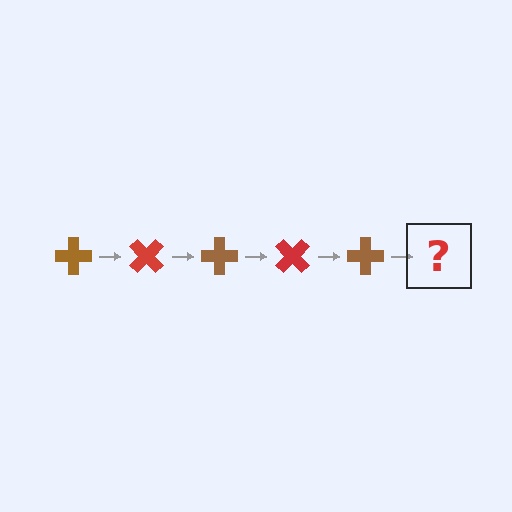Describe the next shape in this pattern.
It should be a red cross, rotated 225 degrees from the start.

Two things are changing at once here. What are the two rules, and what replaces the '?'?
The two rules are that it rotates 45 degrees each step and the color cycles through brown and red. The '?' should be a red cross, rotated 225 degrees from the start.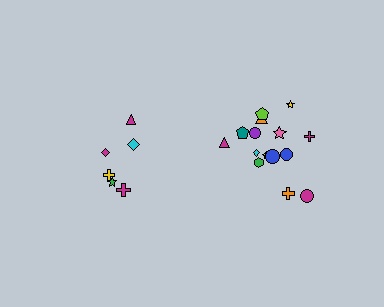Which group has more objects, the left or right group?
The right group.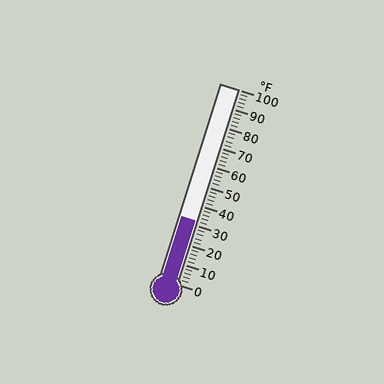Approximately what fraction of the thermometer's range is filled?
The thermometer is filled to approximately 30% of its range.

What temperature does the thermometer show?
The thermometer shows approximately 32°F.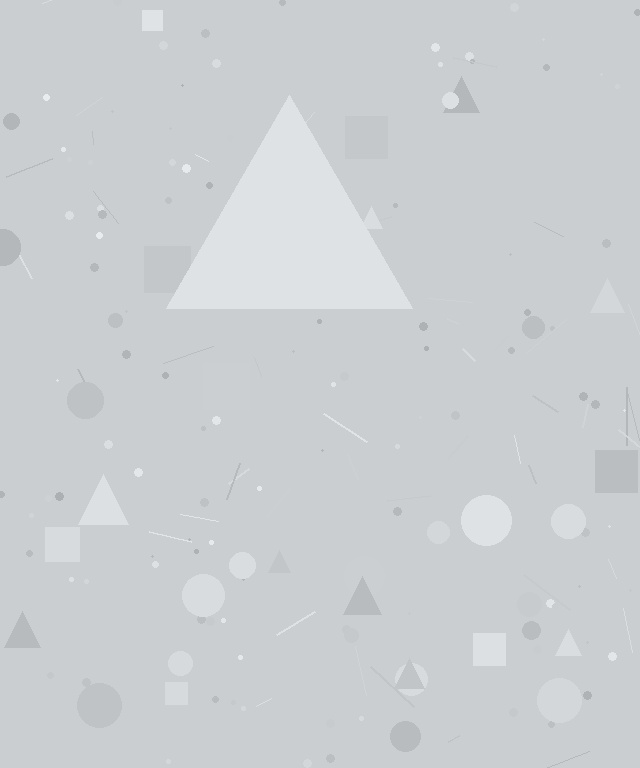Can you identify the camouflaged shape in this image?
The camouflaged shape is a triangle.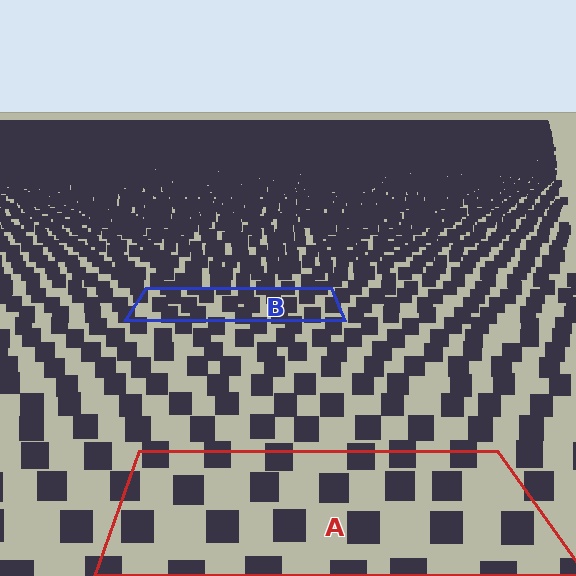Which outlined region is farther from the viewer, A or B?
Region B is farther from the viewer — the texture elements inside it appear smaller and more densely packed.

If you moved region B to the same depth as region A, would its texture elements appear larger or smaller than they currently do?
They would appear larger. At a closer depth, the same texture elements are projected at a bigger on-screen size.